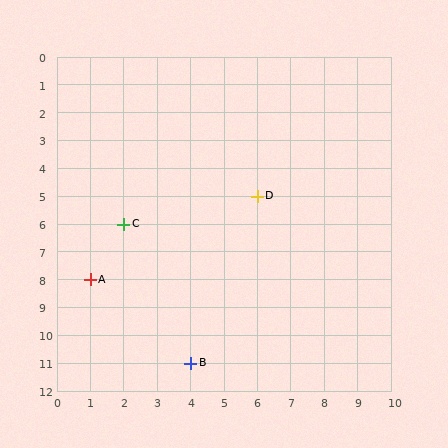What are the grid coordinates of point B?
Point B is at grid coordinates (4, 11).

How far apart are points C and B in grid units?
Points C and B are 2 columns and 5 rows apart (about 5.4 grid units diagonally).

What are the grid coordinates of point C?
Point C is at grid coordinates (2, 6).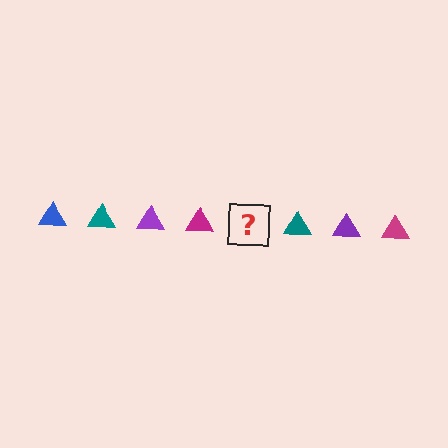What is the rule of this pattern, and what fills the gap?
The rule is that the pattern cycles through blue, teal, purple, magenta triangles. The gap should be filled with a blue triangle.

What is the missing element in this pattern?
The missing element is a blue triangle.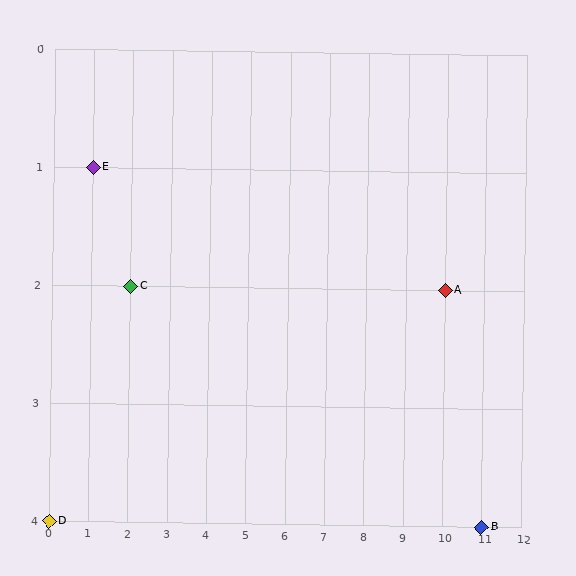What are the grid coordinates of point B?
Point B is at grid coordinates (11, 4).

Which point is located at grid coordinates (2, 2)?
Point C is at (2, 2).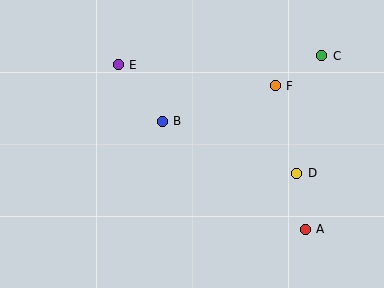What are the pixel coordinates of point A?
Point A is at (305, 229).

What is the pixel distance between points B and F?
The distance between B and F is 118 pixels.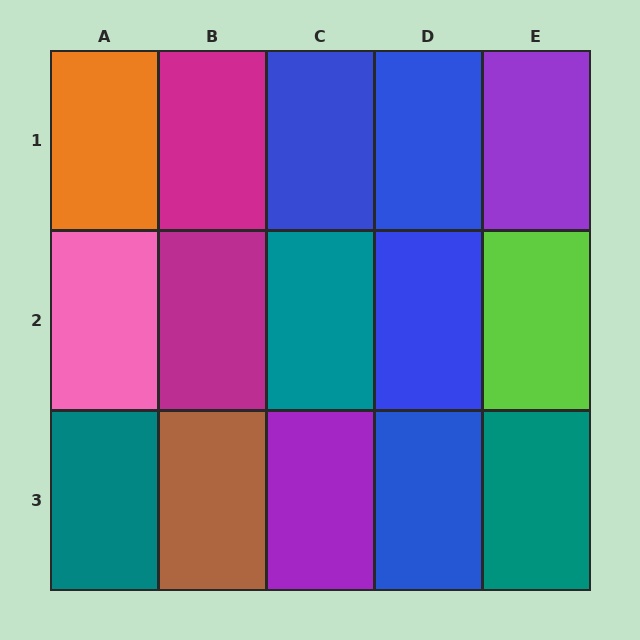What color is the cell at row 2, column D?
Blue.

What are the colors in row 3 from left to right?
Teal, brown, purple, blue, teal.